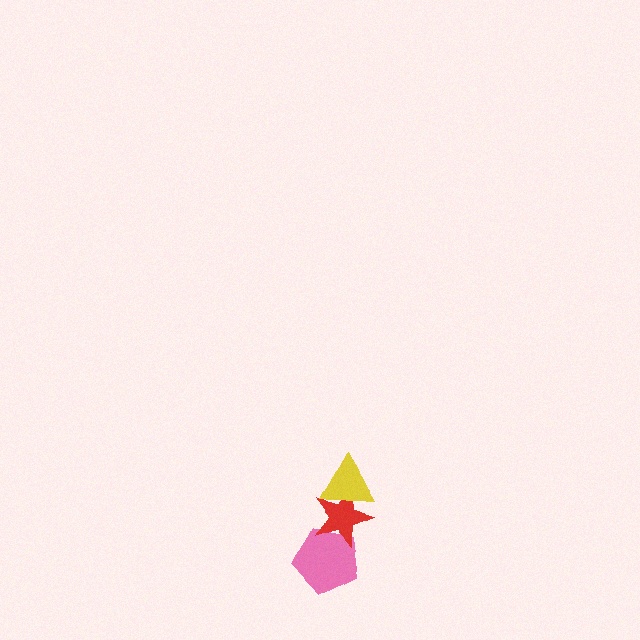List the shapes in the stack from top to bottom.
From top to bottom: the yellow triangle, the red star, the pink pentagon.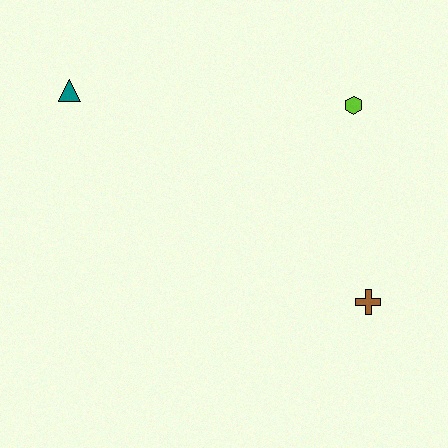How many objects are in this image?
There are 3 objects.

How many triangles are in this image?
There is 1 triangle.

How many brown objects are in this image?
There is 1 brown object.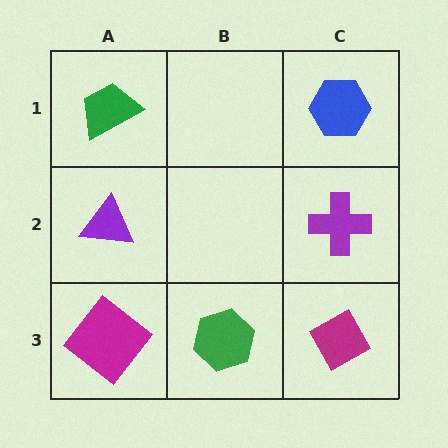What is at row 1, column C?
A blue hexagon.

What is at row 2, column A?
A purple triangle.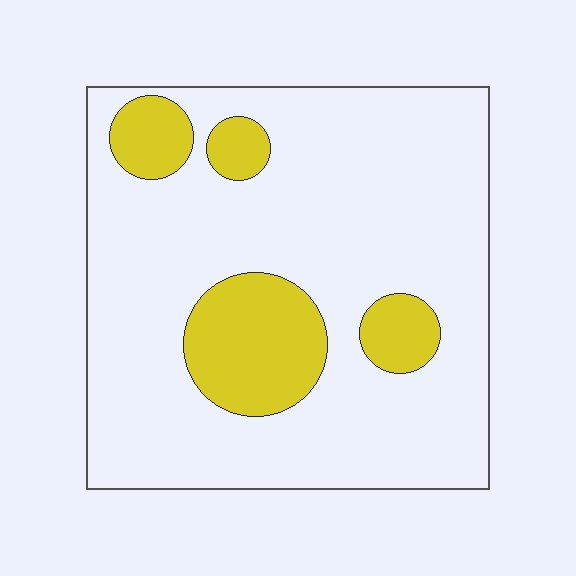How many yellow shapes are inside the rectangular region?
4.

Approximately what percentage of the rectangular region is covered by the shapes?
Approximately 20%.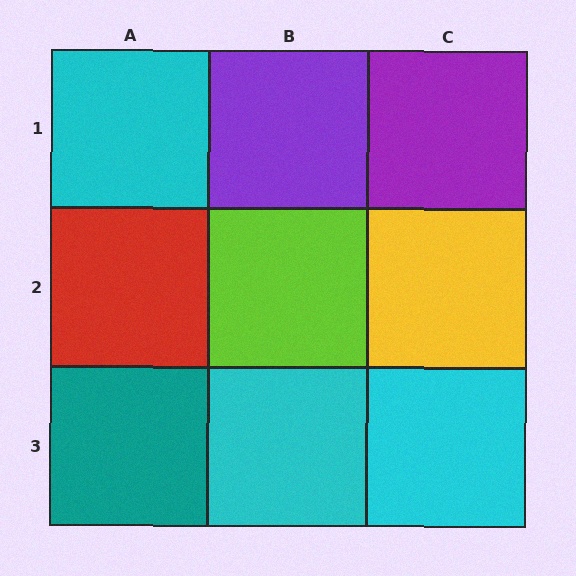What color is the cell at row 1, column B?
Purple.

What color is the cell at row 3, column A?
Teal.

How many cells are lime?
1 cell is lime.